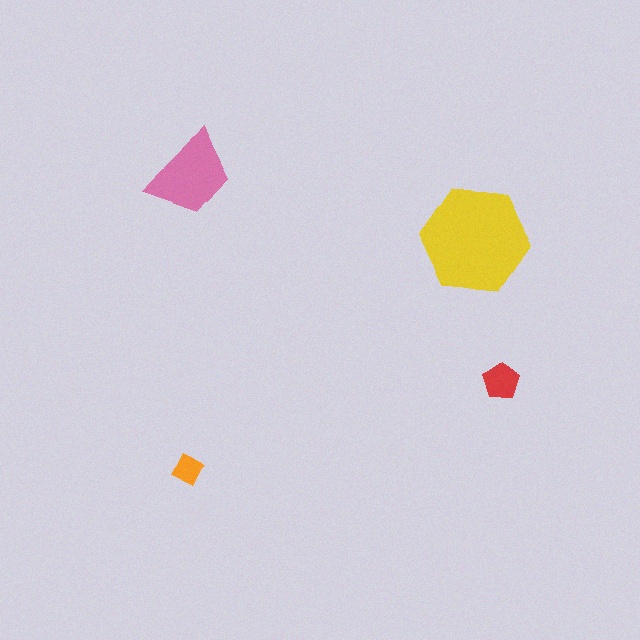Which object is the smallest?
The orange diamond.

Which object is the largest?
The yellow hexagon.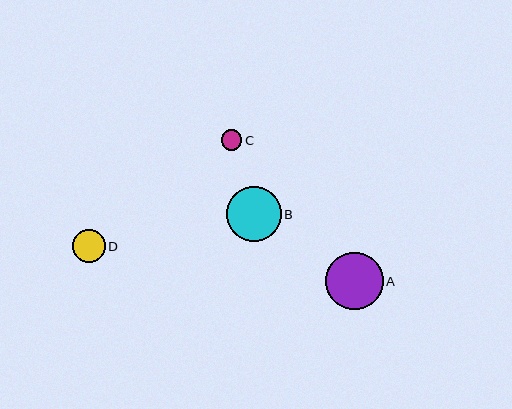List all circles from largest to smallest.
From largest to smallest: A, B, D, C.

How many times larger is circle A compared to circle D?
Circle A is approximately 1.8 times the size of circle D.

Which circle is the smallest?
Circle C is the smallest with a size of approximately 21 pixels.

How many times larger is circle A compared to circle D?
Circle A is approximately 1.8 times the size of circle D.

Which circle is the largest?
Circle A is the largest with a size of approximately 58 pixels.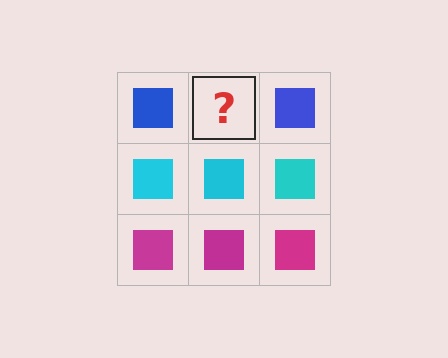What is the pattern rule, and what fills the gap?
The rule is that each row has a consistent color. The gap should be filled with a blue square.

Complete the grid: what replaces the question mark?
The question mark should be replaced with a blue square.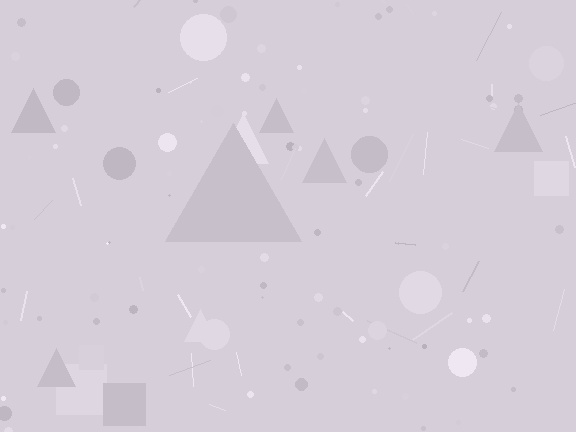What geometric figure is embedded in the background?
A triangle is embedded in the background.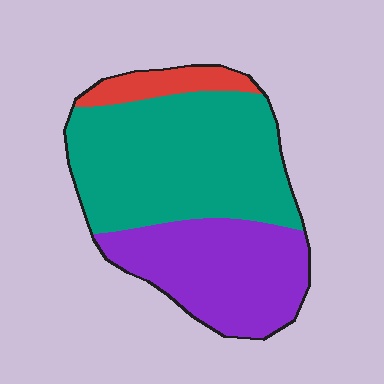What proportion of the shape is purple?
Purple covers around 35% of the shape.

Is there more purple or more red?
Purple.